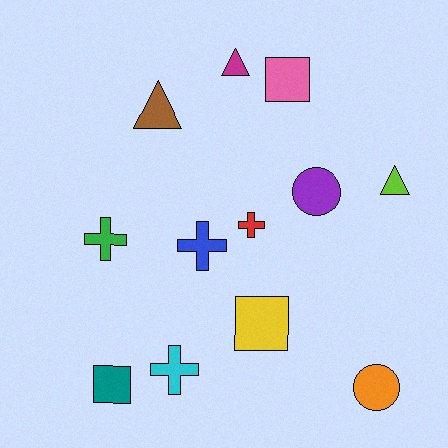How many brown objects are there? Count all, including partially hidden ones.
There is 1 brown object.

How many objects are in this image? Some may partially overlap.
There are 12 objects.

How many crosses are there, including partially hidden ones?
There are 4 crosses.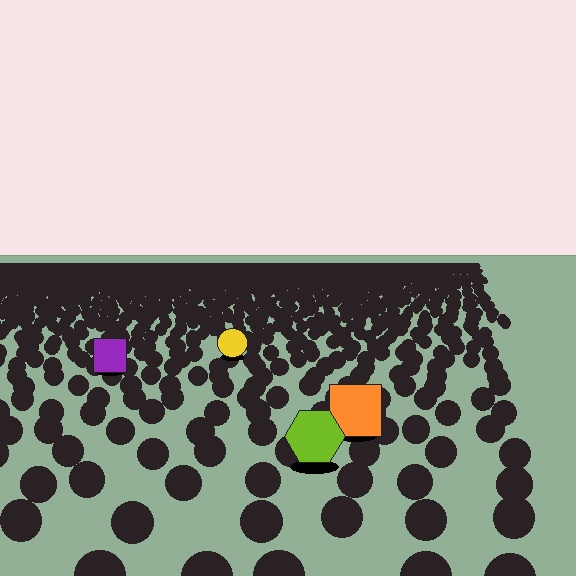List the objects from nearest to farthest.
From nearest to farthest: the lime hexagon, the orange square, the purple square, the yellow circle.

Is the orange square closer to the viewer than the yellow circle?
Yes. The orange square is closer — you can tell from the texture gradient: the ground texture is coarser near it.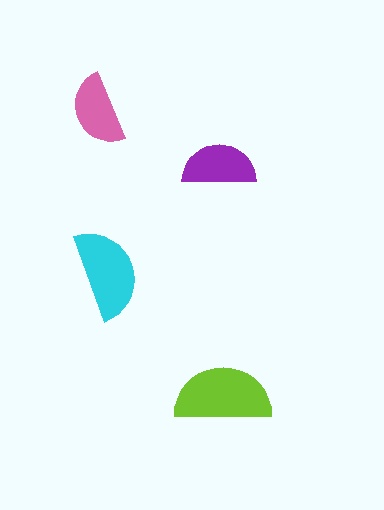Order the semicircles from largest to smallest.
the lime one, the cyan one, the purple one, the pink one.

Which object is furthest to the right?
The lime semicircle is rightmost.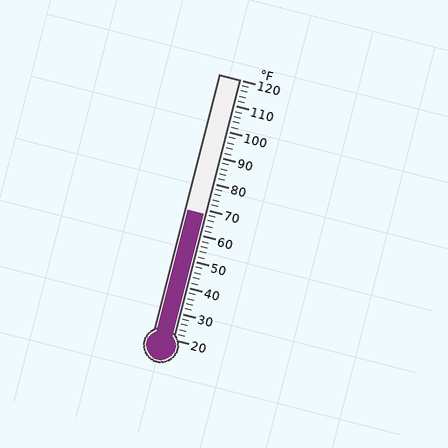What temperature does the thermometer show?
The thermometer shows approximately 68°F.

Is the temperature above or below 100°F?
The temperature is below 100°F.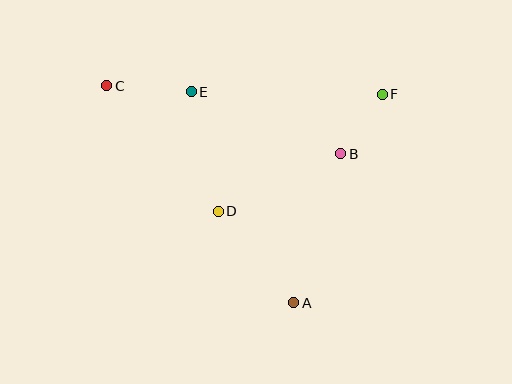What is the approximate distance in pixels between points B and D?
The distance between B and D is approximately 135 pixels.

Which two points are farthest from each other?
Points A and C are farthest from each other.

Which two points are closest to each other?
Points B and F are closest to each other.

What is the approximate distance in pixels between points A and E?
The distance between A and E is approximately 235 pixels.